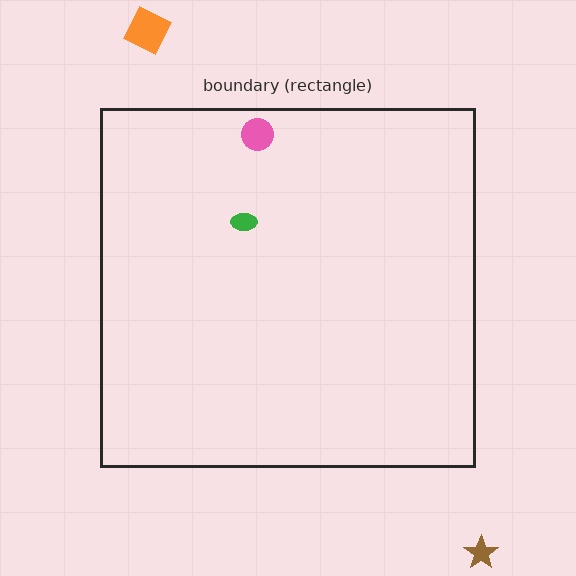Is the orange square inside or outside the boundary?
Outside.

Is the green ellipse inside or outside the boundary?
Inside.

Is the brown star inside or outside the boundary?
Outside.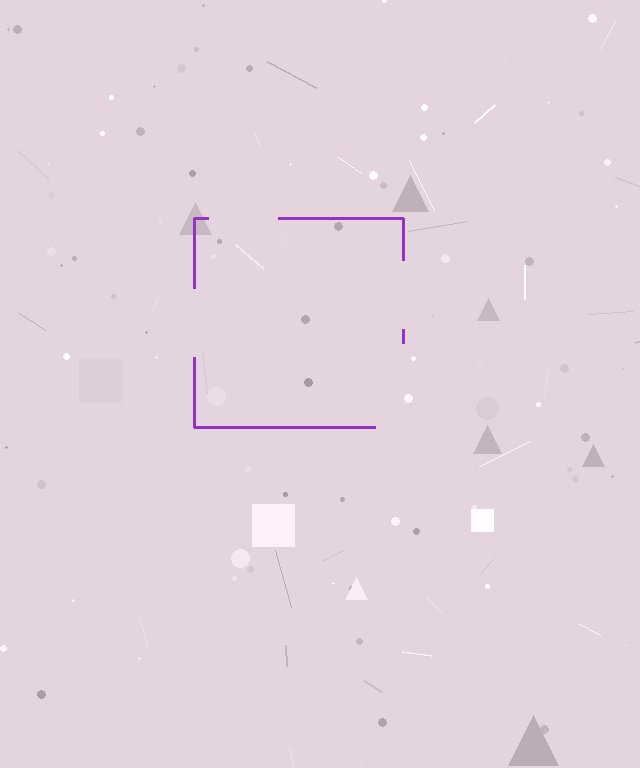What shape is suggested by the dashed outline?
The dashed outline suggests a square.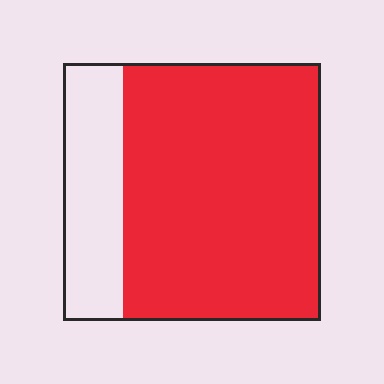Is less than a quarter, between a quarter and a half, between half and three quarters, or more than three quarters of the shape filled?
More than three quarters.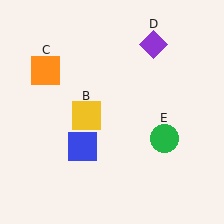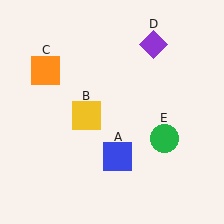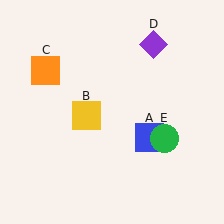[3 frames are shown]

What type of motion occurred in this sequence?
The blue square (object A) rotated counterclockwise around the center of the scene.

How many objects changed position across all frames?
1 object changed position: blue square (object A).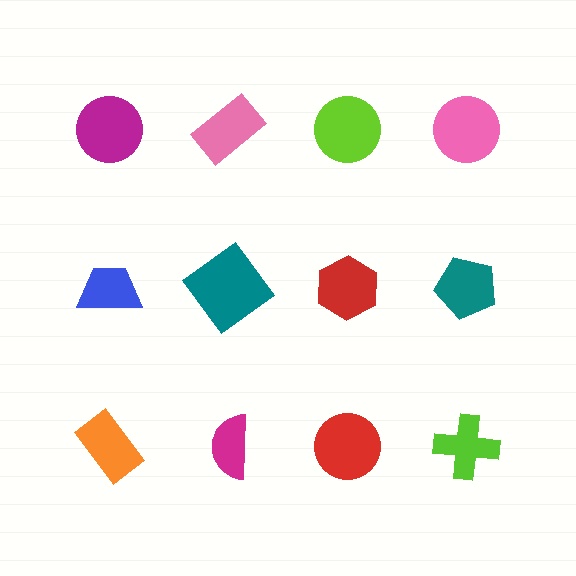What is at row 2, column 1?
A blue trapezoid.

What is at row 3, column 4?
A lime cross.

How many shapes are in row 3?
4 shapes.